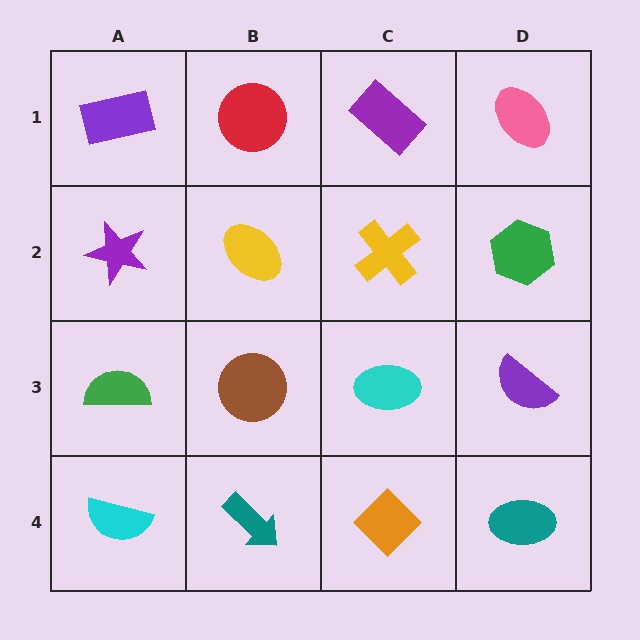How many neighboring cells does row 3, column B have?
4.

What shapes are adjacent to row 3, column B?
A yellow ellipse (row 2, column B), a teal arrow (row 4, column B), a green semicircle (row 3, column A), a cyan ellipse (row 3, column C).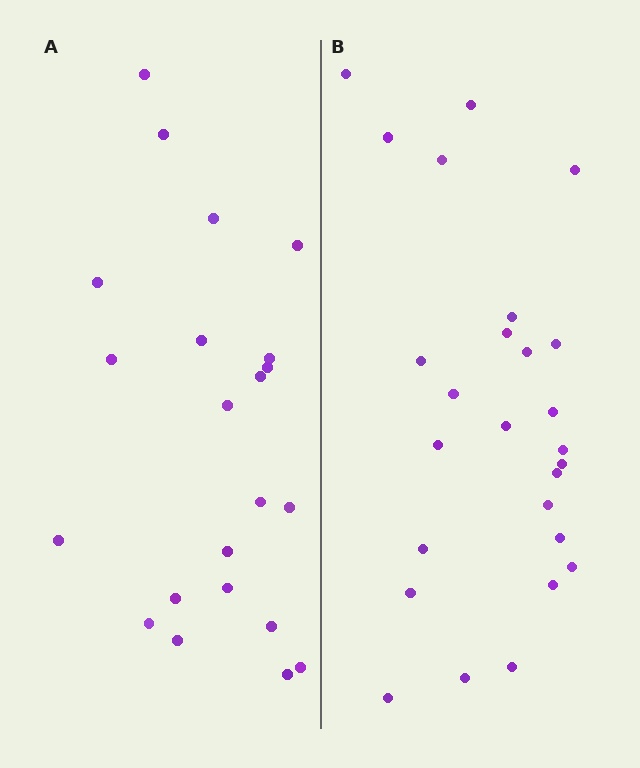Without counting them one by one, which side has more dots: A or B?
Region B (the right region) has more dots.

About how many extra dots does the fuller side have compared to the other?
Region B has about 4 more dots than region A.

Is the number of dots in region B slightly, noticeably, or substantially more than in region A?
Region B has only slightly more — the two regions are fairly close. The ratio is roughly 1.2 to 1.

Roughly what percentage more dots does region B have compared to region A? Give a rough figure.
About 20% more.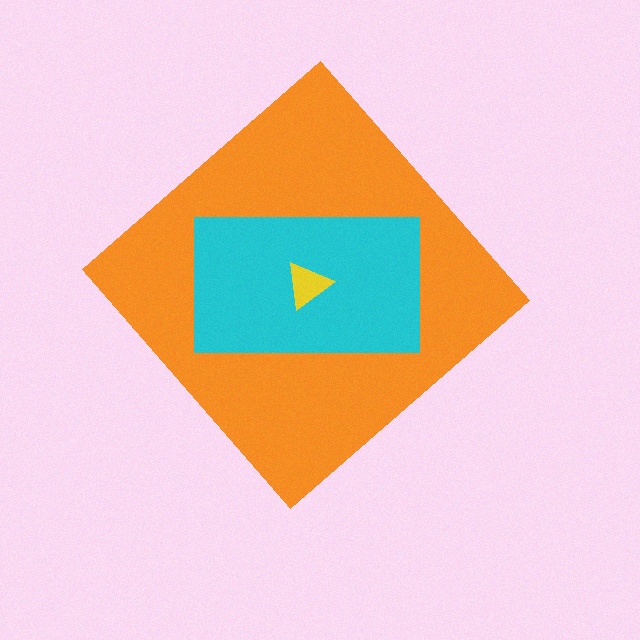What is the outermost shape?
The orange diamond.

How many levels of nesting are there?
3.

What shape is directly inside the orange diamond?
The cyan rectangle.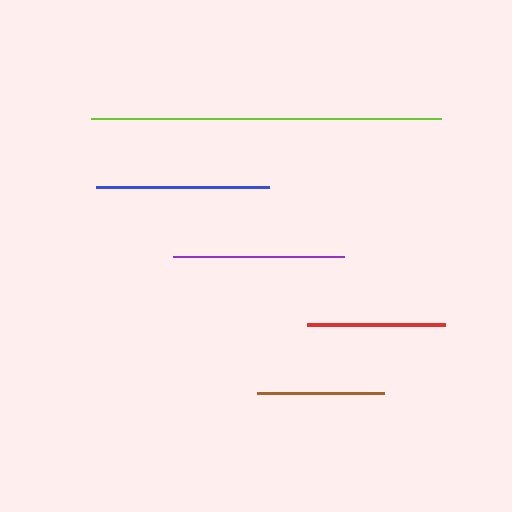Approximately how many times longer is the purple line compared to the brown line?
The purple line is approximately 1.3 times the length of the brown line.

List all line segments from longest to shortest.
From longest to shortest: lime, blue, purple, red, brown.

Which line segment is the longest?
The lime line is the longest at approximately 349 pixels.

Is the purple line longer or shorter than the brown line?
The purple line is longer than the brown line.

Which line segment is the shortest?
The brown line is the shortest at approximately 127 pixels.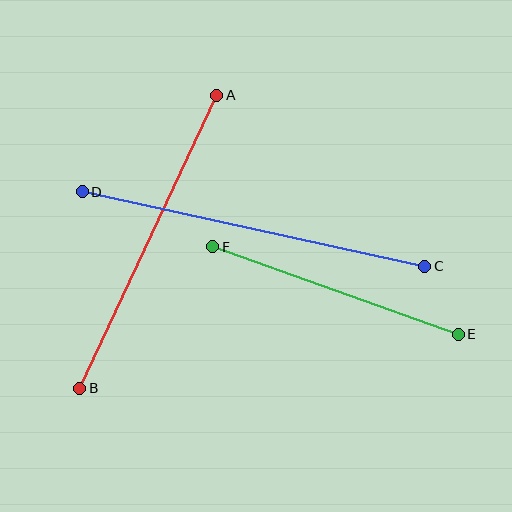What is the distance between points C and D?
The distance is approximately 351 pixels.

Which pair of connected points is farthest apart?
Points C and D are farthest apart.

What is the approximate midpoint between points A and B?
The midpoint is at approximately (148, 242) pixels.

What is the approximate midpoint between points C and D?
The midpoint is at approximately (254, 229) pixels.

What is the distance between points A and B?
The distance is approximately 323 pixels.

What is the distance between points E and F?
The distance is approximately 261 pixels.